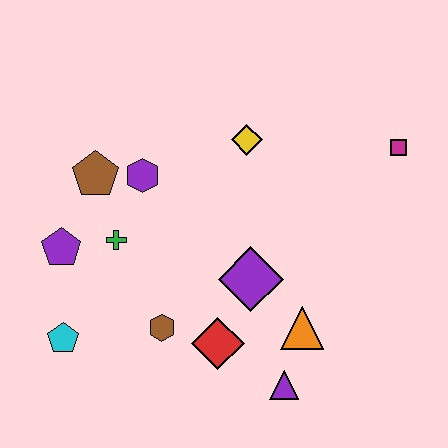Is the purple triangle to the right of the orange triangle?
No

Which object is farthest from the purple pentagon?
The magenta square is farthest from the purple pentagon.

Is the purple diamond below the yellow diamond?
Yes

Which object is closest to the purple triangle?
The orange triangle is closest to the purple triangle.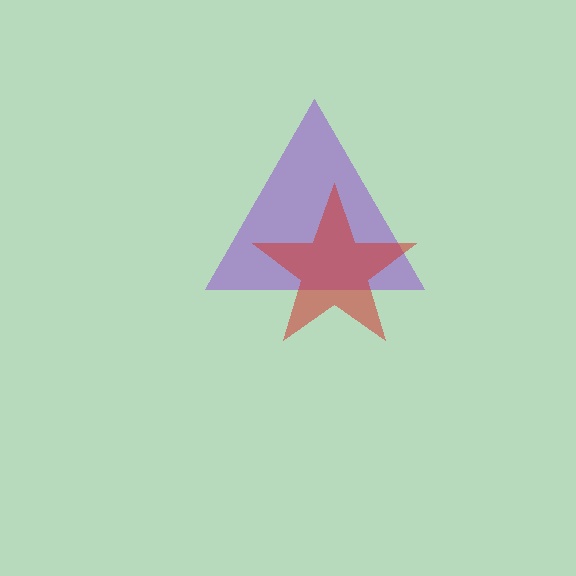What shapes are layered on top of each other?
The layered shapes are: a purple triangle, a red star.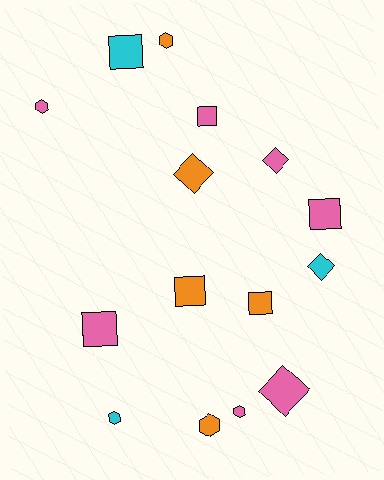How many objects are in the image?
There are 15 objects.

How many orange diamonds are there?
There is 1 orange diamond.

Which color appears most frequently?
Pink, with 7 objects.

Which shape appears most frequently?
Square, with 6 objects.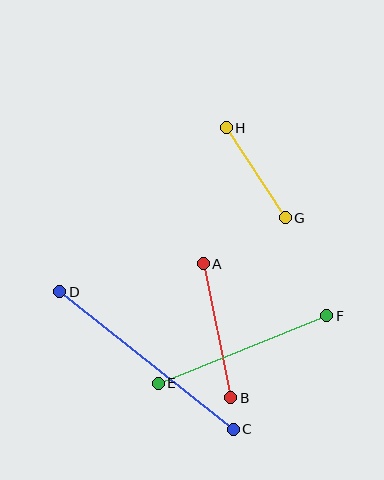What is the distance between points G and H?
The distance is approximately 107 pixels.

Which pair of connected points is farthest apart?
Points C and D are farthest apart.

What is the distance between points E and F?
The distance is approximately 182 pixels.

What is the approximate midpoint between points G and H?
The midpoint is at approximately (256, 173) pixels.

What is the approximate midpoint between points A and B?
The midpoint is at approximately (217, 331) pixels.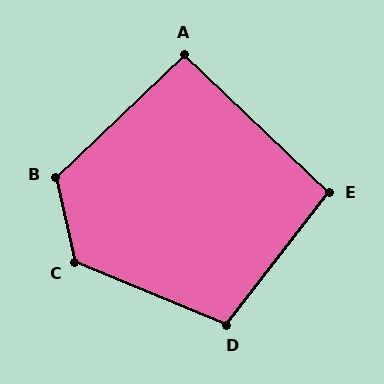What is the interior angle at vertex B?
Approximately 121 degrees (obtuse).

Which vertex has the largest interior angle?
C, at approximately 125 degrees.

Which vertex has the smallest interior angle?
A, at approximately 93 degrees.